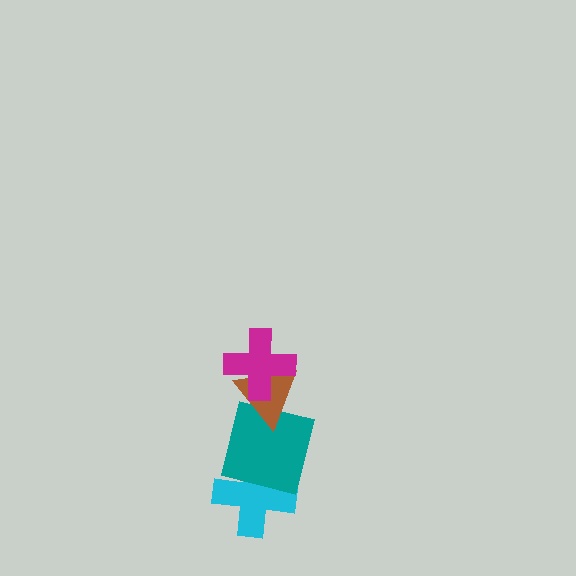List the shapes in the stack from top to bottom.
From top to bottom: the magenta cross, the brown triangle, the teal square, the cyan cross.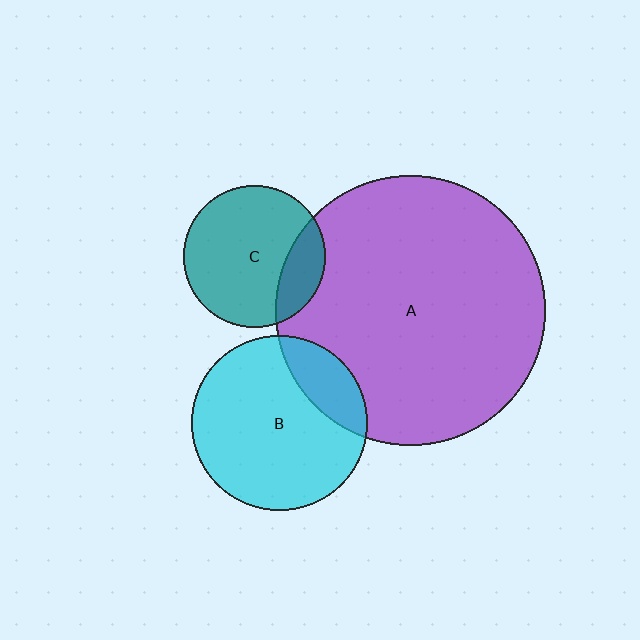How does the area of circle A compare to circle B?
Approximately 2.4 times.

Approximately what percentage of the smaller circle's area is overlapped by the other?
Approximately 20%.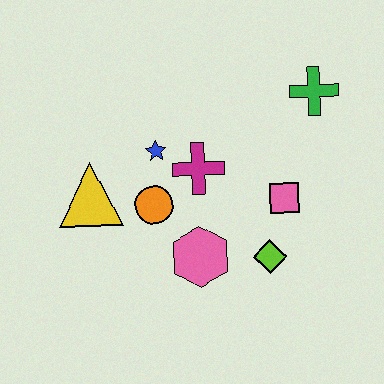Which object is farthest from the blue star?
The green cross is farthest from the blue star.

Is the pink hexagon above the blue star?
No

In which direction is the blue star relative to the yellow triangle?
The blue star is to the right of the yellow triangle.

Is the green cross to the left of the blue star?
No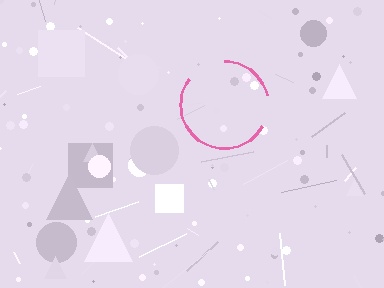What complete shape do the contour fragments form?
The contour fragments form a circle.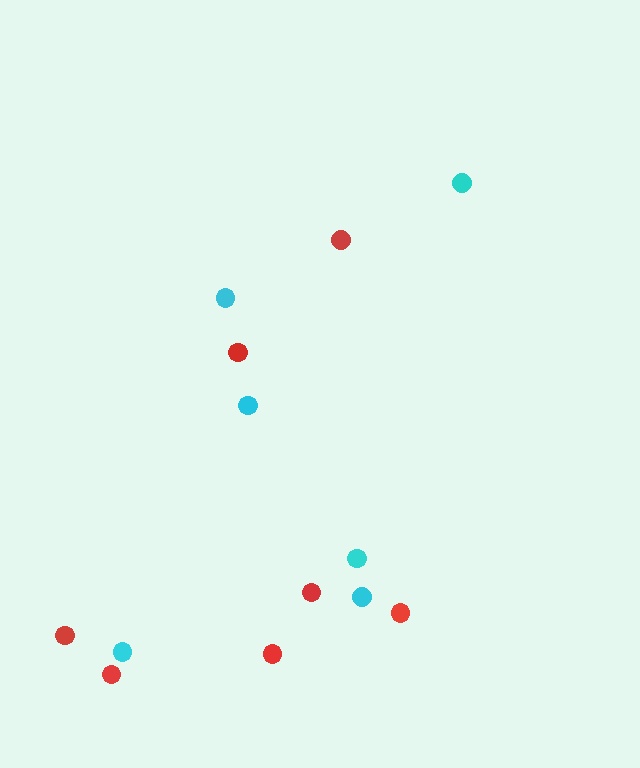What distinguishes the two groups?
There are 2 groups: one group of red circles (7) and one group of cyan circles (6).